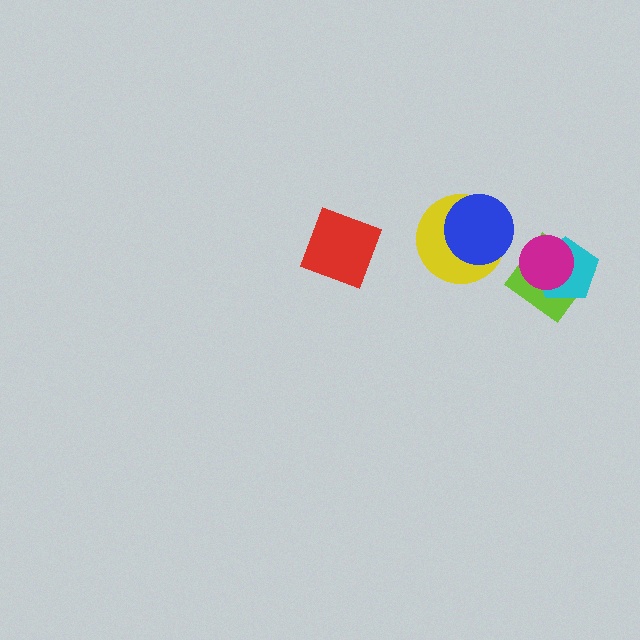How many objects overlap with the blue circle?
1 object overlaps with the blue circle.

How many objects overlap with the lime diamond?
2 objects overlap with the lime diamond.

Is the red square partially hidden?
No, no other shape covers it.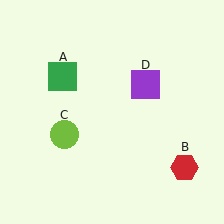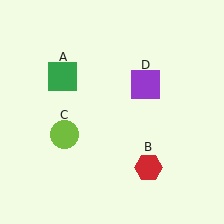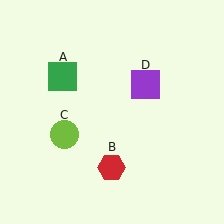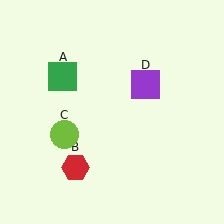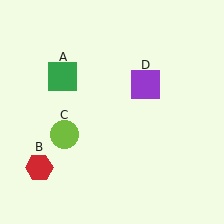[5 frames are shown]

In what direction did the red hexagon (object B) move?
The red hexagon (object B) moved left.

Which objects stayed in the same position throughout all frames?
Green square (object A) and lime circle (object C) and purple square (object D) remained stationary.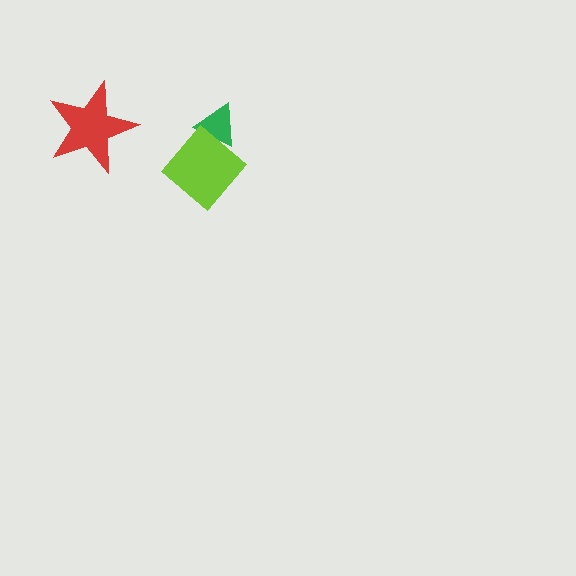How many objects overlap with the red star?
0 objects overlap with the red star.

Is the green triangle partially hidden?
Yes, it is partially covered by another shape.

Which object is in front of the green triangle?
The lime diamond is in front of the green triangle.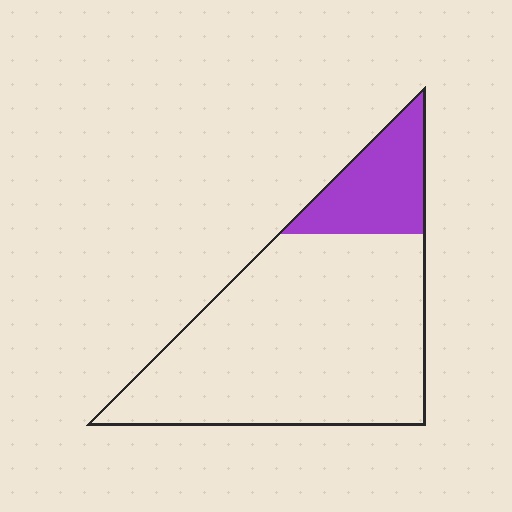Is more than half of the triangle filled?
No.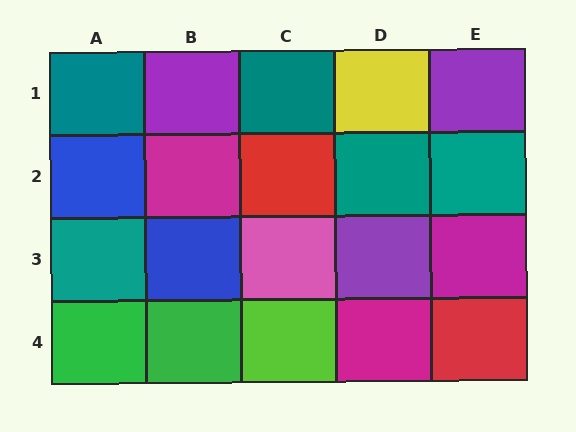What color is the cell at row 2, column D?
Teal.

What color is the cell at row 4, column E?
Red.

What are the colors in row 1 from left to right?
Teal, purple, teal, yellow, purple.